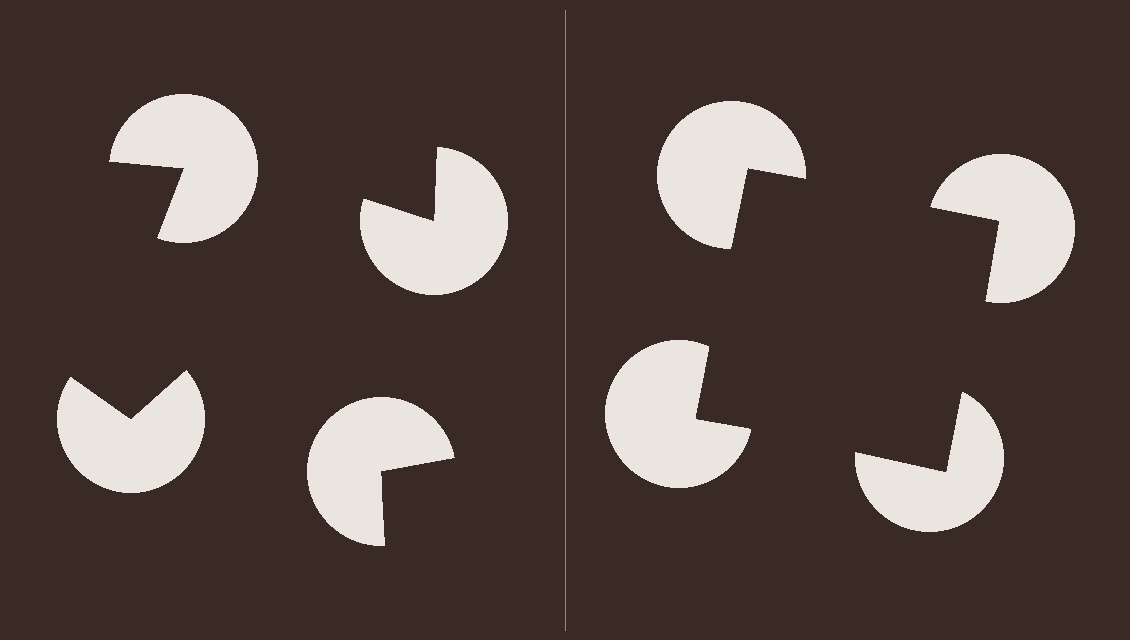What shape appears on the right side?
An illusory square.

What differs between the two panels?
The pac-man discs are positioned identically on both sides; only the wedge orientations differ. On the right they align to a square; on the left they are misaligned.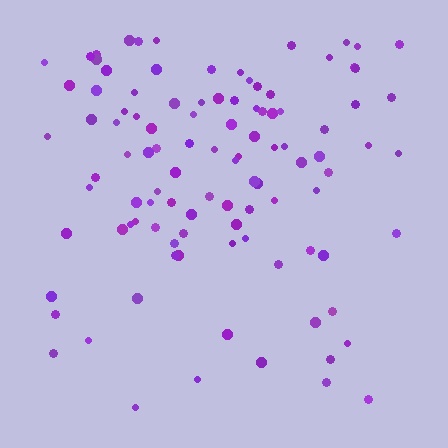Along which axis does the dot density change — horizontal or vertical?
Vertical.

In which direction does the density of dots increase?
From bottom to top, with the top side densest.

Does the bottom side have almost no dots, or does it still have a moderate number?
Still a moderate number, just noticeably fewer than the top.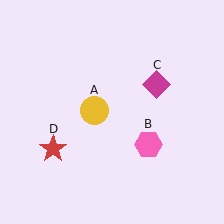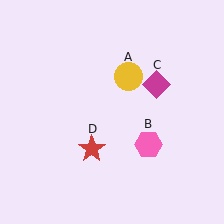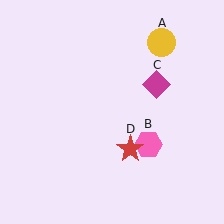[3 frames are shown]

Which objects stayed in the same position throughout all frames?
Pink hexagon (object B) and magenta diamond (object C) remained stationary.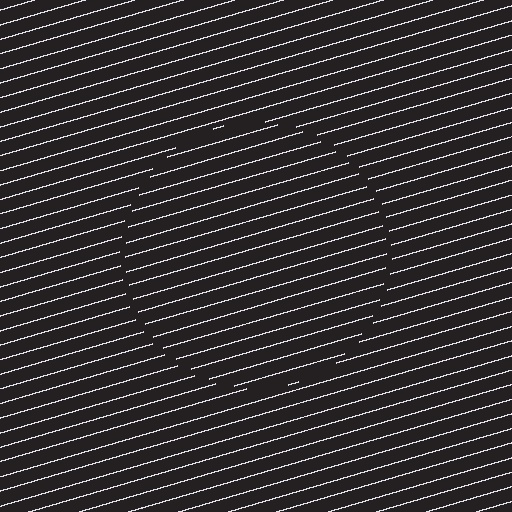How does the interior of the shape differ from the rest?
The interior of the shape contains the same grating, shifted by half a period — the contour is defined by the phase discontinuity where line-ends from the inner and outer gratings abut.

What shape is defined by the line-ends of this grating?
An illusory circle. The interior of the shape contains the same grating, shifted by half a period — the contour is defined by the phase discontinuity where line-ends from the inner and outer gratings abut.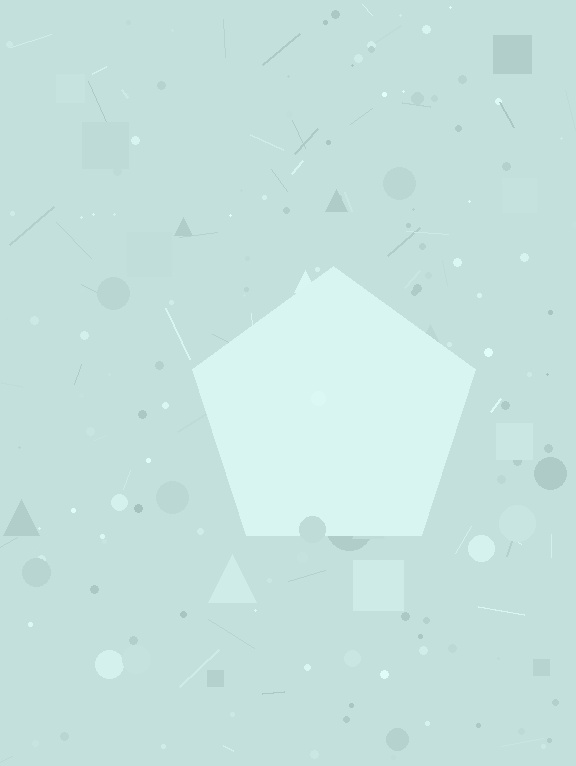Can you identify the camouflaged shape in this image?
The camouflaged shape is a pentagon.